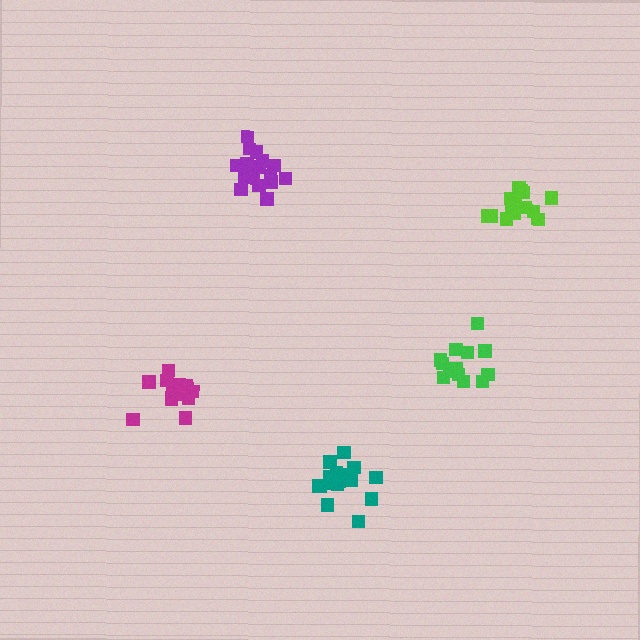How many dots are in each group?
Group 1: 13 dots, Group 2: 17 dots, Group 3: 17 dots, Group 4: 14 dots, Group 5: 16 dots (77 total).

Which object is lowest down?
The teal cluster is bottommost.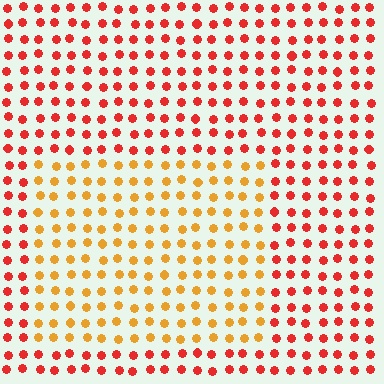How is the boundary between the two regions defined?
The boundary is defined purely by a slight shift in hue (about 38 degrees). Spacing, size, and orientation are identical on both sides.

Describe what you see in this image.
The image is filled with small red elements in a uniform arrangement. A rectangle-shaped region is visible where the elements are tinted to a slightly different hue, forming a subtle color boundary.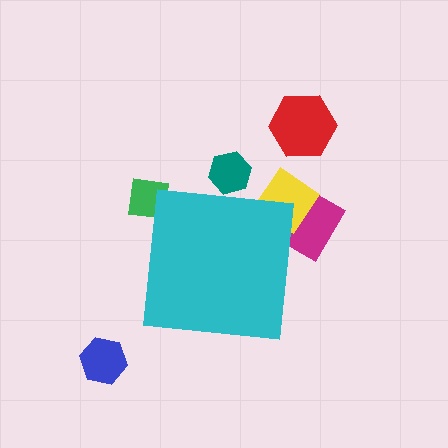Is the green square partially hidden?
Yes, the green square is partially hidden behind the cyan square.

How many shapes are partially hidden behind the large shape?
4 shapes are partially hidden.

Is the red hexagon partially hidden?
No, the red hexagon is fully visible.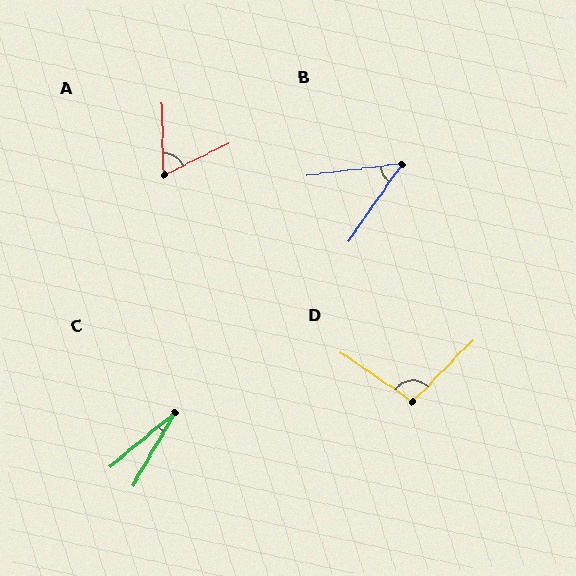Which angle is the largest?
D, at approximately 100 degrees.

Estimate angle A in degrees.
Approximately 65 degrees.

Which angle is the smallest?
C, at approximately 21 degrees.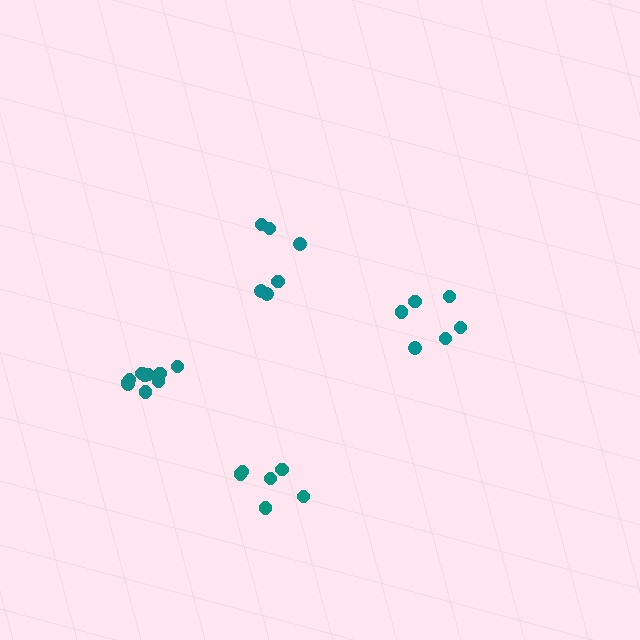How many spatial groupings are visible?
There are 4 spatial groupings.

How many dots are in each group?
Group 1: 6 dots, Group 2: 10 dots, Group 3: 6 dots, Group 4: 6 dots (28 total).